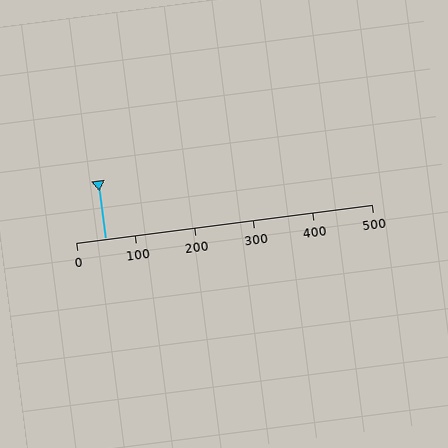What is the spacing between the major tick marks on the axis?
The major ticks are spaced 100 apart.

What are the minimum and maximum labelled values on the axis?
The axis runs from 0 to 500.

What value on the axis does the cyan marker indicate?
The marker indicates approximately 50.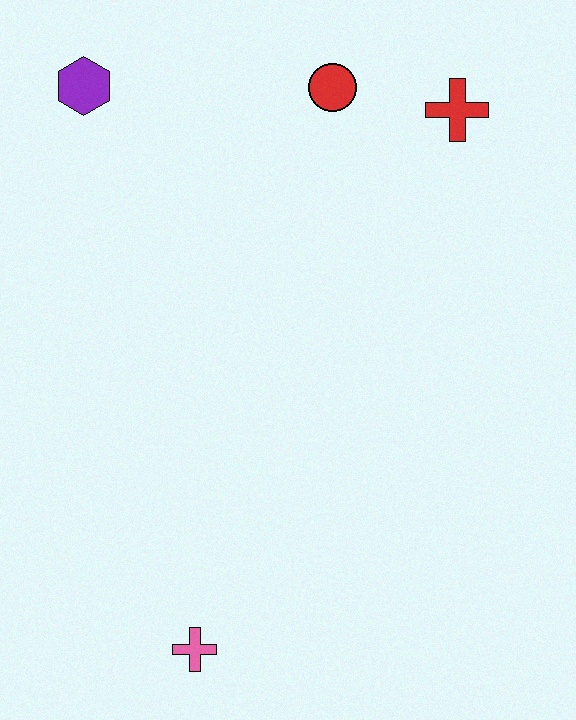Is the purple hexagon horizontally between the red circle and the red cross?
No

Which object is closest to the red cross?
The red circle is closest to the red cross.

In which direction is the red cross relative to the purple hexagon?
The red cross is to the right of the purple hexagon.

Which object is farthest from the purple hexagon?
The pink cross is farthest from the purple hexagon.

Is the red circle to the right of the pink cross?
Yes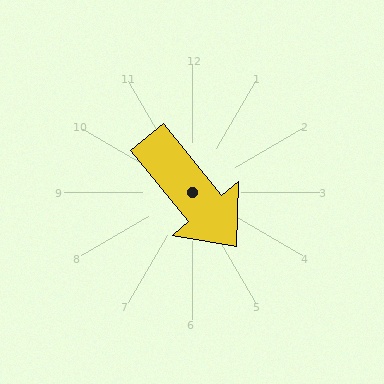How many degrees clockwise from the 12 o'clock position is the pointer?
Approximately 141 degrees.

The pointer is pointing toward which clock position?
Roughly 5 o'clock.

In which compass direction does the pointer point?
Southeast.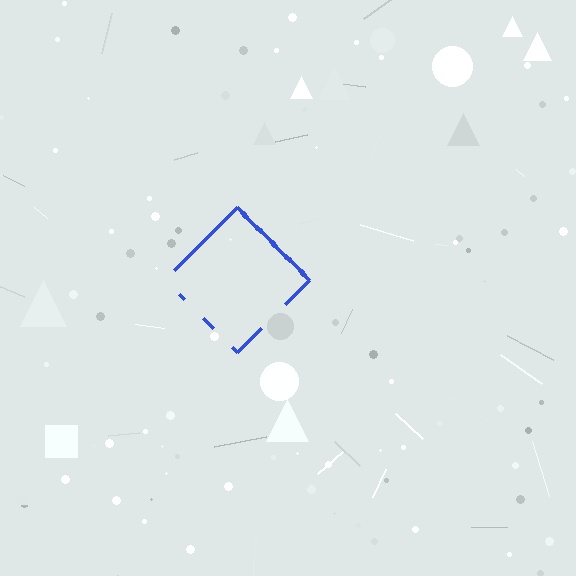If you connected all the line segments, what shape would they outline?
They would outline a diamond.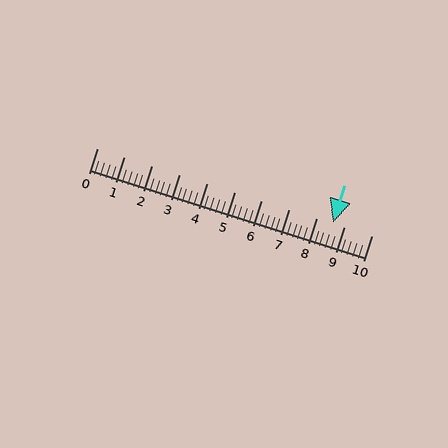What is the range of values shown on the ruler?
The ruler shows values from 0 to 10.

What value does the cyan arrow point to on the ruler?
The cyan arrow points to approximately 8.6.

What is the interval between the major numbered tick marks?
The major tick marks are spaced 1 units apart.